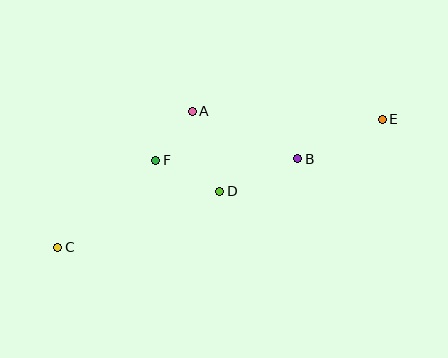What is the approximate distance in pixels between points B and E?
The distance between B and E is approximately 94 pixels.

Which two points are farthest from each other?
Points C and E are farthest from each other.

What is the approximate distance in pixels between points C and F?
The distance between C and F is approximately 131 pixels.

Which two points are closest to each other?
Points A and F are closest to each other.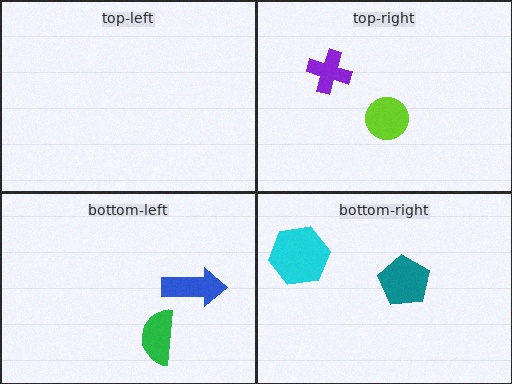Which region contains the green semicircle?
The bottom-left region.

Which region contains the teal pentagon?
The bottom-right region.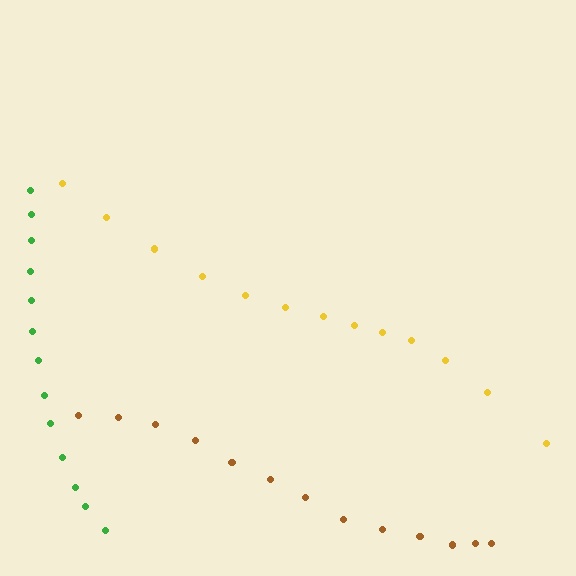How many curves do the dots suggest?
There are 3 distinct paths.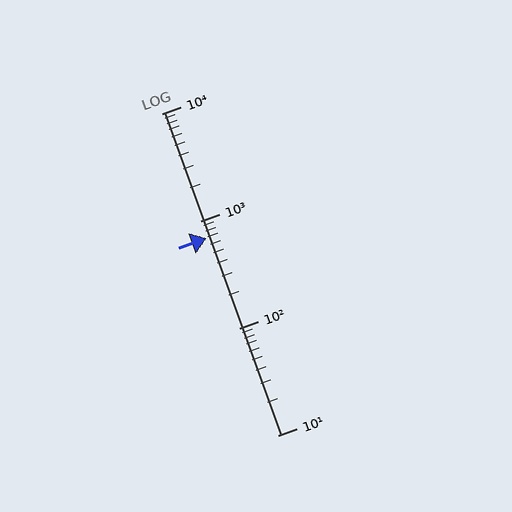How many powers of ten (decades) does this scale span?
The scale spans 3 decades, from 10 to 10000.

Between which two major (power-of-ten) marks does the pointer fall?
The pointer is between 100 and 1000.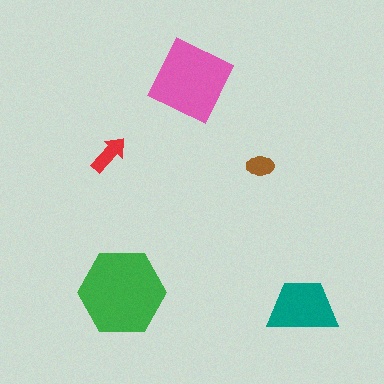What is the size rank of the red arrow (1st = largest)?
4th.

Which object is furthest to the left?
The red arrow is leftmost.